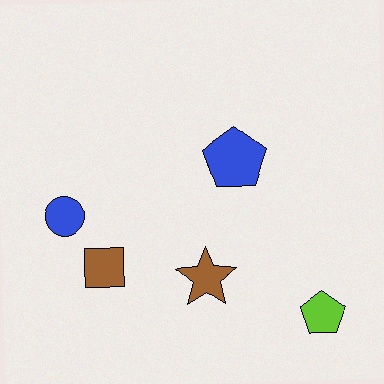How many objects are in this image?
There are 5 objects.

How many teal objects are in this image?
There are no teal objects.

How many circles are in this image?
There is 1 circle.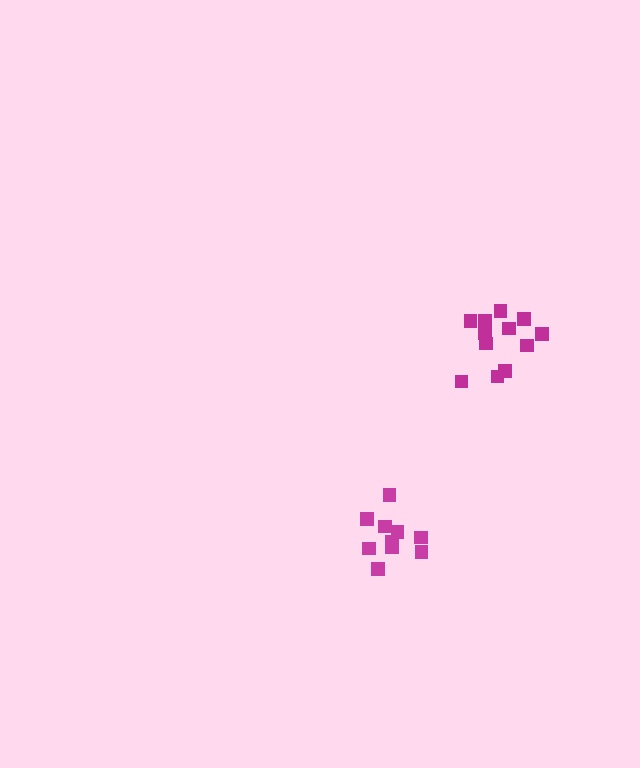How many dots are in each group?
Group 1: 10 dots, Group 2: 12 dots (22 total).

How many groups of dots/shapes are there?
There are 2 groups.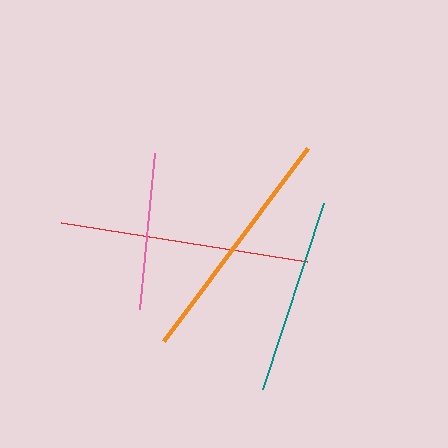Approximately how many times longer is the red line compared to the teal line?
The red line is approximately 1.3 times the length of the teal line.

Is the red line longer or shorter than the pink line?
The red line is longer than the pink line.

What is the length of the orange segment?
The orange segment is approximately 240 pixels long.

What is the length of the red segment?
The red segment is approximately 249 pixels long.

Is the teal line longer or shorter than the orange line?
The orange line is longer than the teal line.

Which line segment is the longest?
The red line is the longest at approximately 249 pixels.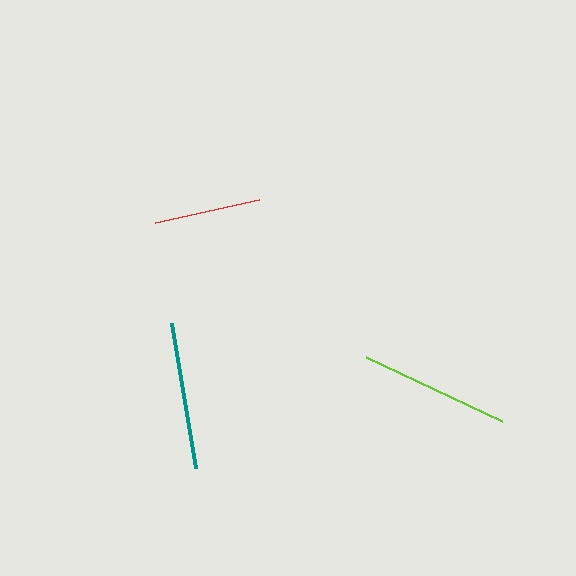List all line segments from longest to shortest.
From longest to shortest: lime, teal, red.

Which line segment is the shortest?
The red line is the shortest at approximately 106 pixels.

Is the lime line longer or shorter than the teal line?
The lime line is longer than the teal line.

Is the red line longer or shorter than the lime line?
The lime line is longer than the red line.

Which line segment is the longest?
The lime line is the longest at approximately 151 pixels.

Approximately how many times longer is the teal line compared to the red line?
The teal line is approximately 1.4 times the length of the red line.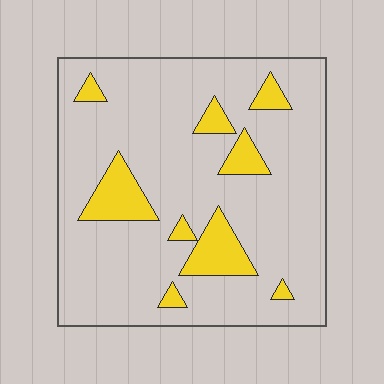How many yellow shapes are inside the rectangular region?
9.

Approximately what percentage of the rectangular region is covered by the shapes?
Approximately 15%.